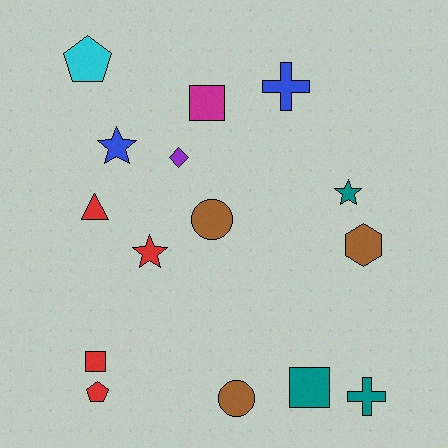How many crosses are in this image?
There are 2 crosses.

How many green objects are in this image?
There are no green objects.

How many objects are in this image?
There are 15 objects.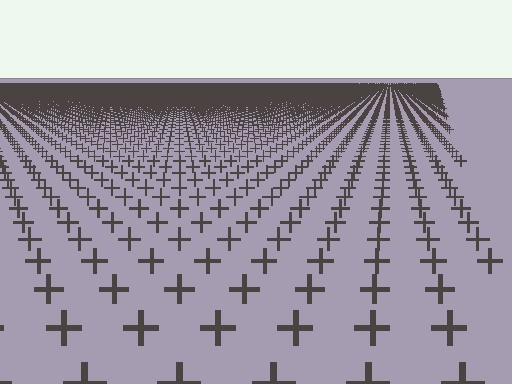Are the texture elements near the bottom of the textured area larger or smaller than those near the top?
Larger. Near the bottom, elements are closer to the viewer and appear at a bigger on-screen size.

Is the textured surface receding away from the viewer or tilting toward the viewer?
The surface is receding away from the viewer. Texture elements get smaller and denser toward the top.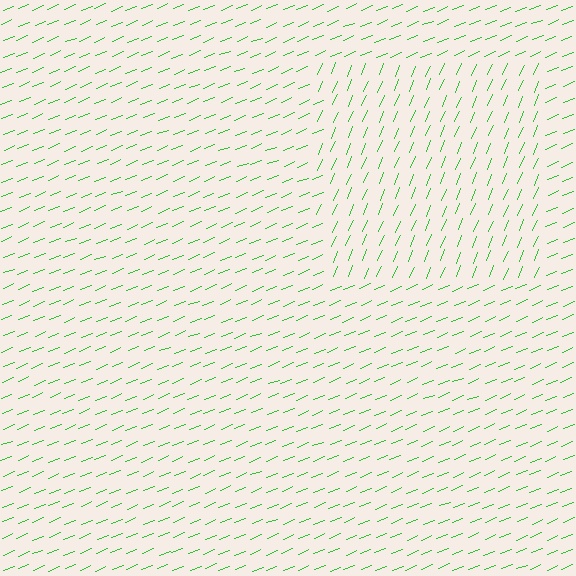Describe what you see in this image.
The image is filled with small green line segments. A rectangle region in the image has lines oriented differently from the surrounding lines, creating a visible texture boundary.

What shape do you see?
I see a rectangle.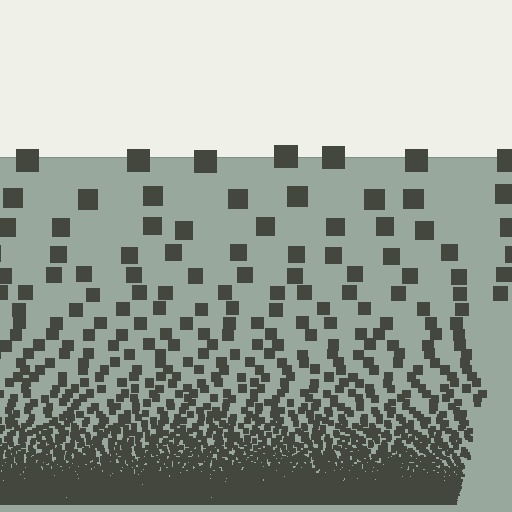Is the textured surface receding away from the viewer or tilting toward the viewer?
The surface appears to tilt toward the viewer. Texture elements get larger and sparser toward the top.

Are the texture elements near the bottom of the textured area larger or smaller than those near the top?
Smaller. The gradient is inverted — elements near the bottom are smaller and denser.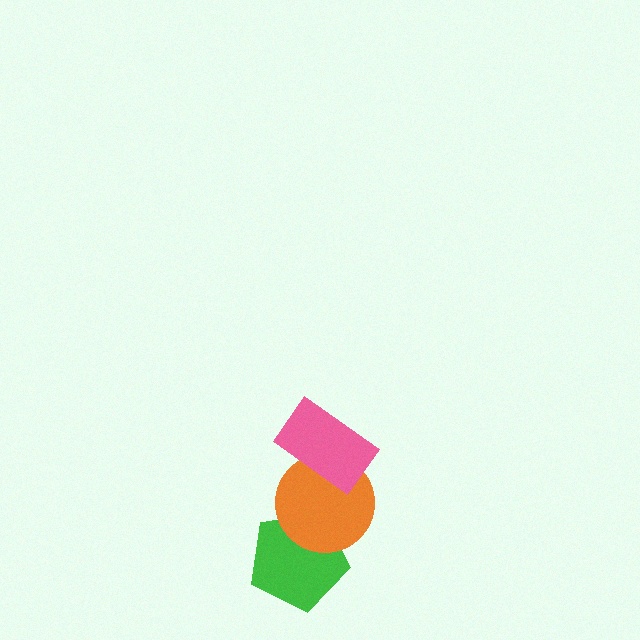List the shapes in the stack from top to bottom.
From top to bottom: the pink rectangle, the orange circle, the green pentagon.